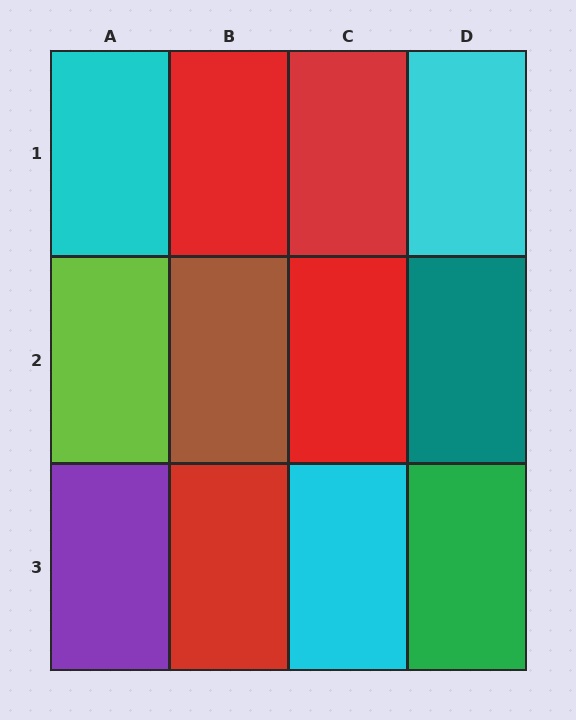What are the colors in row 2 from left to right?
Lime, brown, red, teal.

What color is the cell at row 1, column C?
Red.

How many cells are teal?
1 cell is teal.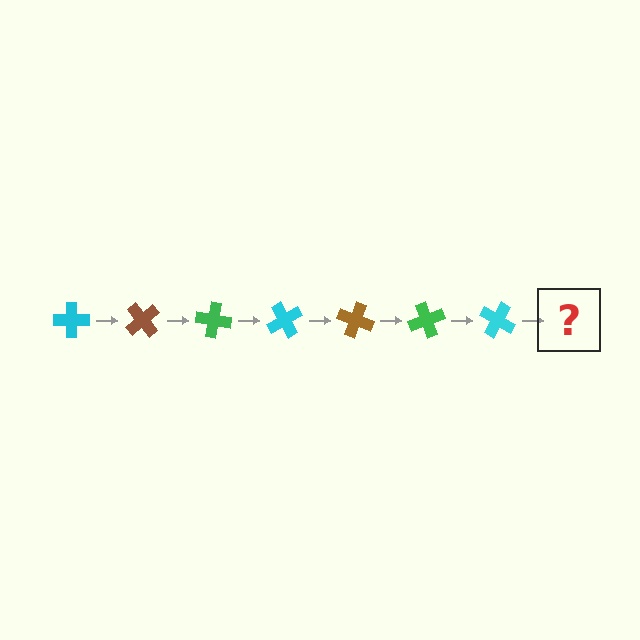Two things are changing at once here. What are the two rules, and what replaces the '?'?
The two rules are that it rotates 50 degrees each step and the color cycles through cyan, brown, and green. The '?' should be a brown cross, rotated 350 degrees from the start.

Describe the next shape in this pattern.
It should be a brown cross, rotated 350 degrees from the start.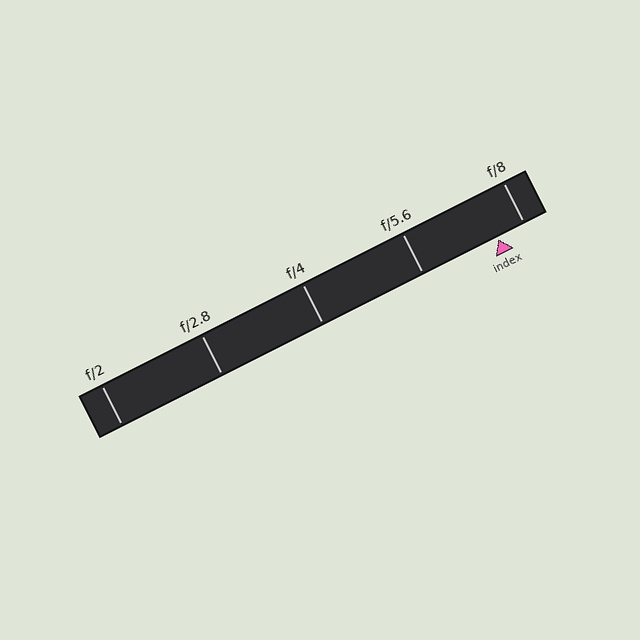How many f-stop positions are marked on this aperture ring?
There are 5 f-stop positions marked.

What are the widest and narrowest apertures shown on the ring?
The widest aperture shown is f/2 and the narrowest is f/8.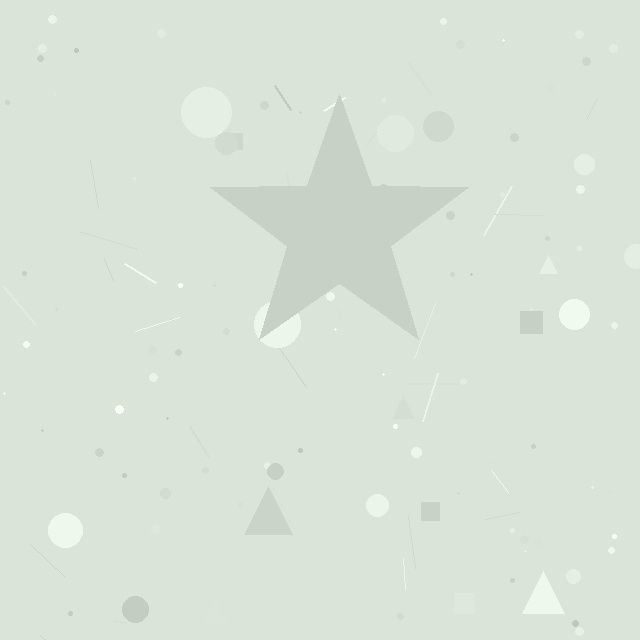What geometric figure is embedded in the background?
A star is embedded in the background.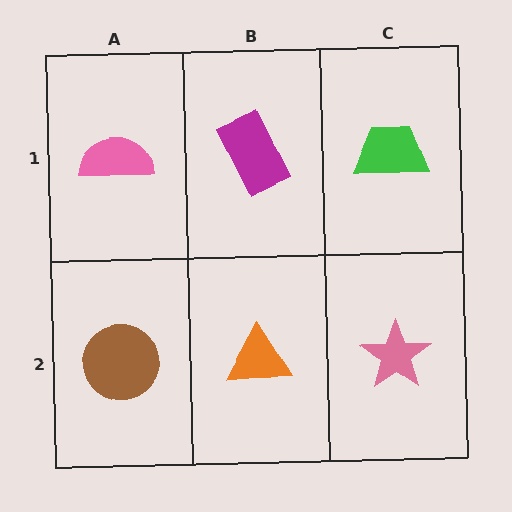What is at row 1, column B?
A magenta rectangle.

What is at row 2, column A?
A brown circle.